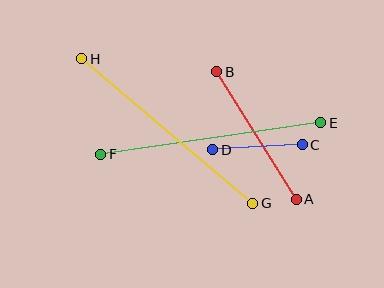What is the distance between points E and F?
The distance is approximately 222 pixels.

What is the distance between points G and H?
The distance is approximately 224 pixels.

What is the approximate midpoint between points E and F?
The midpoint is at approximately (211, 139) pixels.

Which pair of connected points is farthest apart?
Points G and H are farthest apart.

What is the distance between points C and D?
The distance is approximately 89 pixels.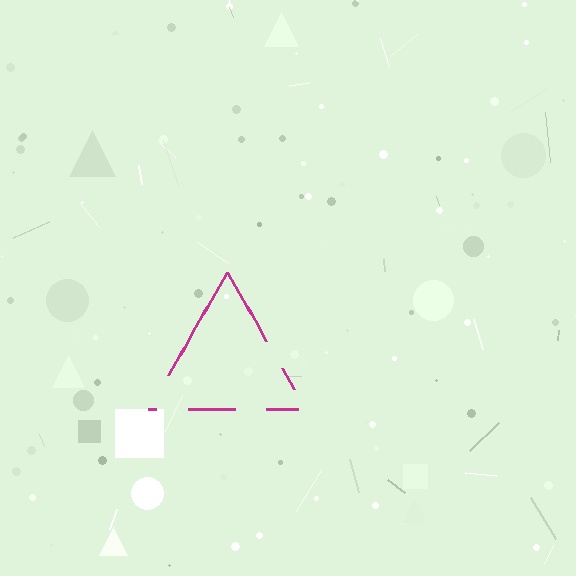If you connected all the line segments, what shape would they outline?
They would outline a triangle.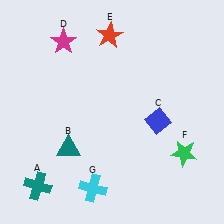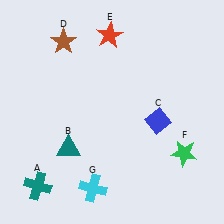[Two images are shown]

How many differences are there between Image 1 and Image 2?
There is 1 difference between the two images.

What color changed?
The star (D) changed from magenta in Image 1 to brown in Image 2.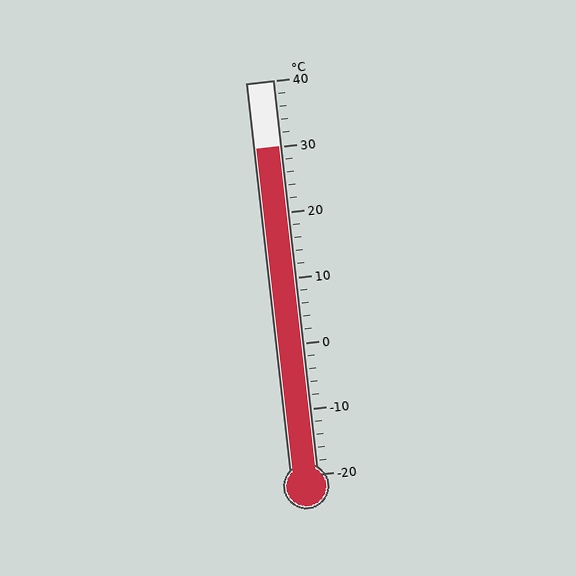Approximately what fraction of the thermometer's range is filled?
The thermometer is filled to approximately 85% of its range.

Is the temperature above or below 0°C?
The temperature is above 0°C.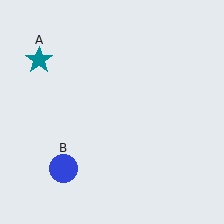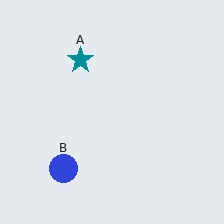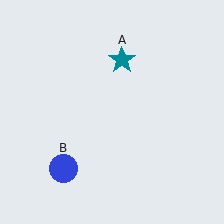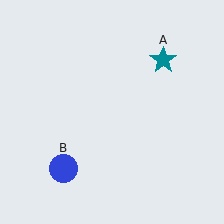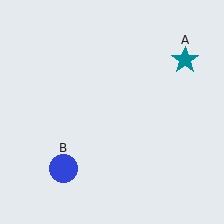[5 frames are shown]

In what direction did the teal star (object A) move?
The teal star (object A) moved right.